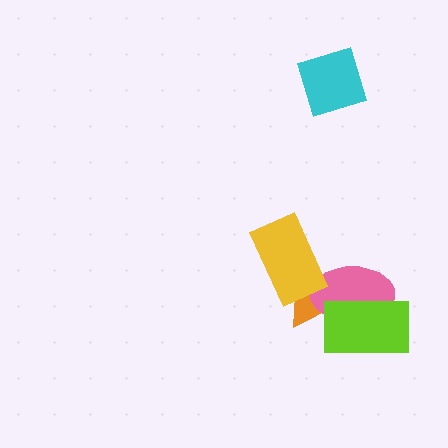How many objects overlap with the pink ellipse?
3 objects overlap with the pink ellipse.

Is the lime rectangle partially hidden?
No, no other shape covers it.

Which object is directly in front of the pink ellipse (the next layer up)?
The lime rectangle is directly in front of the pink ellipse.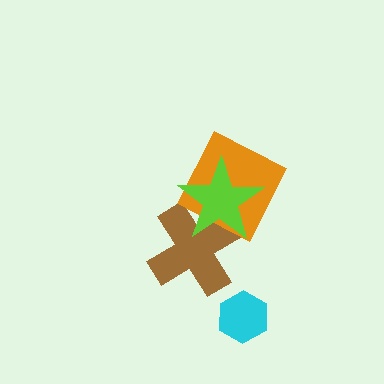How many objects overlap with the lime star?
2 objects overlap with the lime star.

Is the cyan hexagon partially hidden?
No, no other shape covers it.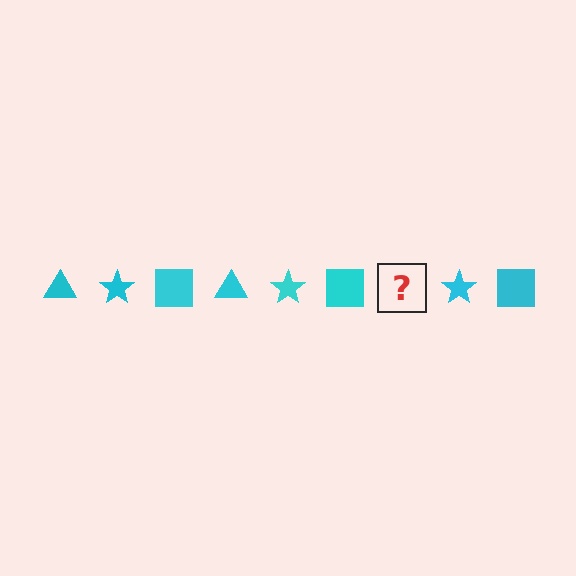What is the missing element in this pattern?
The missing element is a cyan triangle.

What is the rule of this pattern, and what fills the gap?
The rule is that the pattern cycles through triangle, star, square shapes in cyan. The gap should be filled with a cyan triangle.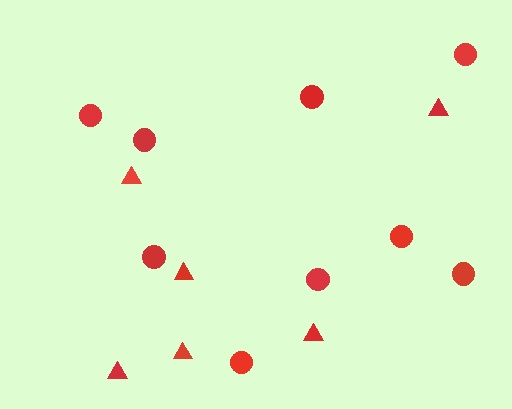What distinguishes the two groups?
There are 2 groups: one group of triangles (6) and one group of circles (9).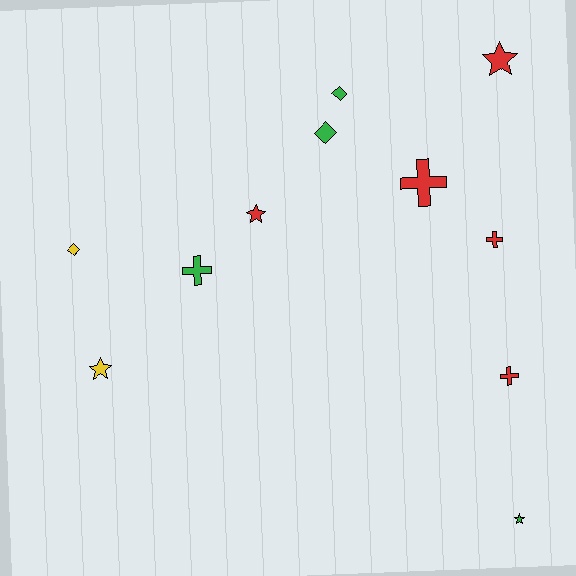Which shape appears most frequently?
Star, with 4 objects.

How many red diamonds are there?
There are no red diamonds.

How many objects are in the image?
There are 11 objects.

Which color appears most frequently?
Red, with 5 objects.